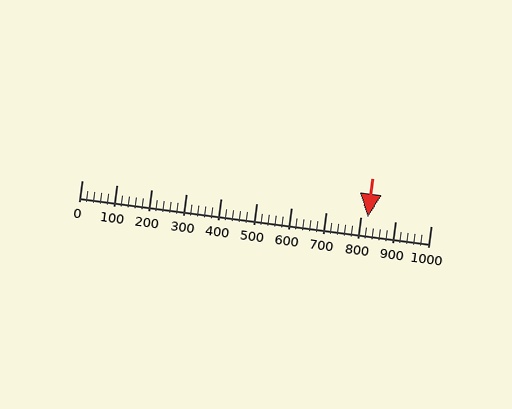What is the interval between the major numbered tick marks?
The major tick marks are spaced 100 units apart.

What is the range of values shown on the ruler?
The ruler shows values from 0 to 1000.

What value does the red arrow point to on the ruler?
The red arrow points to approximately 820.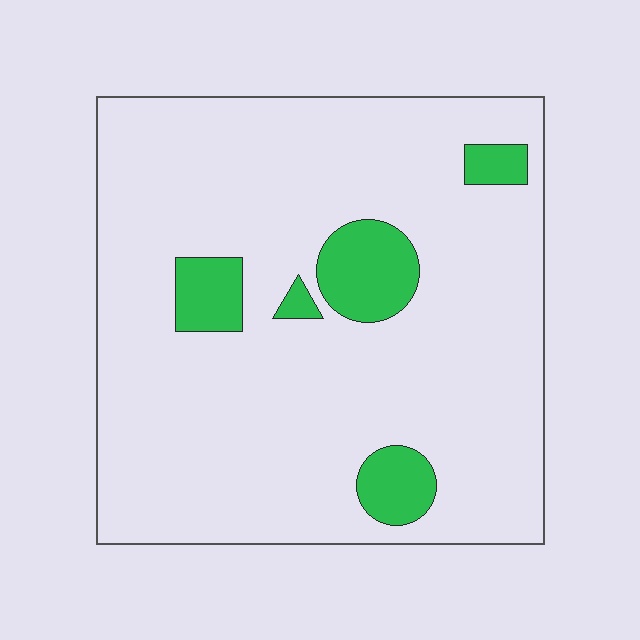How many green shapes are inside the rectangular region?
5.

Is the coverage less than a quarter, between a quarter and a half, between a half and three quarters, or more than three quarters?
Less than a quarter.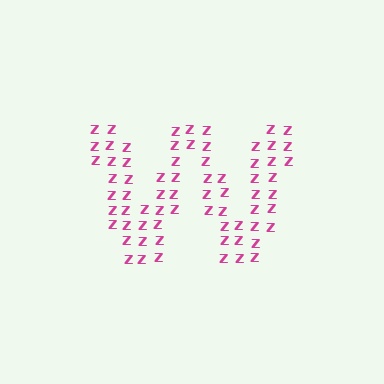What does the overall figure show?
The overall figure shows the letter W.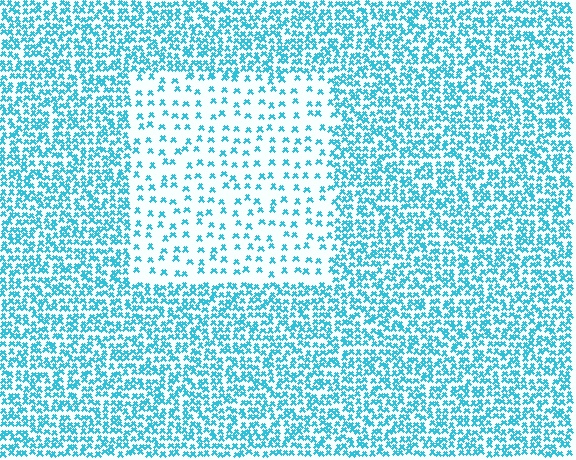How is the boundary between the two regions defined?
The boundary is defined by a change in element density (approximately 2.8x ratio). All elements are the same color, size, and shape.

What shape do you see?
I see a rectangle.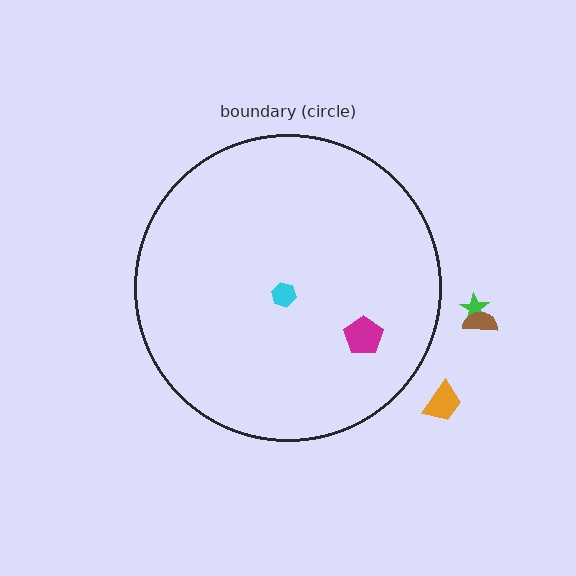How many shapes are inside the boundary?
2 inside, 3 outside.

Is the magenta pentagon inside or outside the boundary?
Inside.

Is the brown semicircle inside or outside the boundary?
Outside.